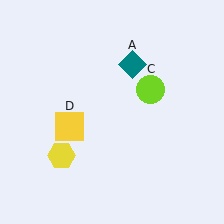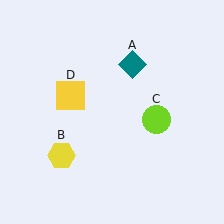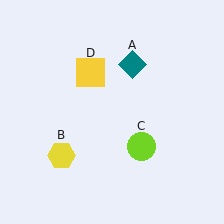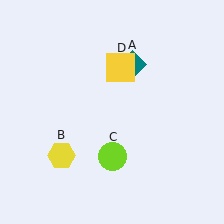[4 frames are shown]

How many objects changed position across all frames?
2 objects changed position: lime circle (object C), yellow square (object D).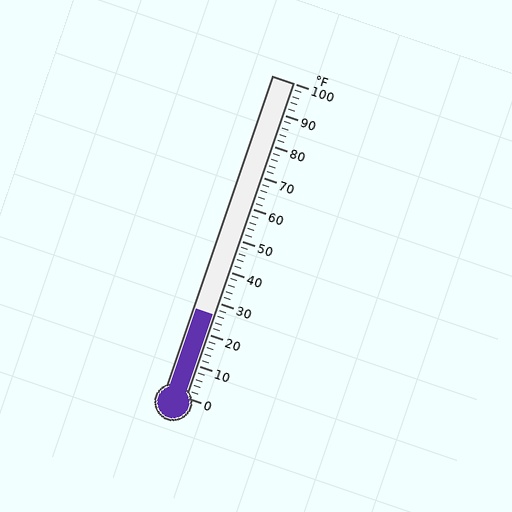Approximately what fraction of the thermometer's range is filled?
The thermometer is filled to approximately 25% of its range.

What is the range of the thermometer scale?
The thermometer scale ranges from 0°F to 100°F.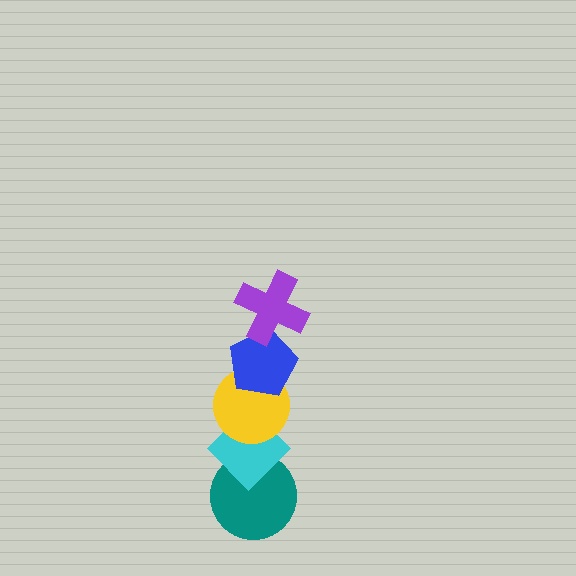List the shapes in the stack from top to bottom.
From top to bottom: the purple cross, the blue pentagon, the yellow circle, the cyan diamond, the teal circle.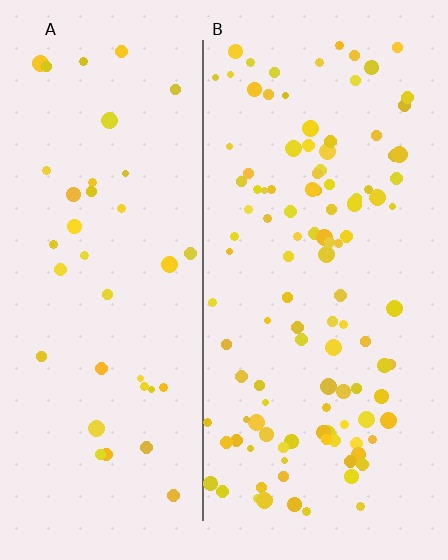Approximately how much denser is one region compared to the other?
Approximately 2.9× — region B over region A.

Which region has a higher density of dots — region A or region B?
B (the right).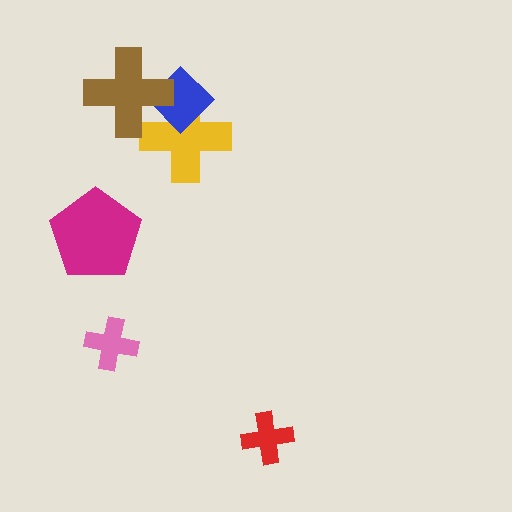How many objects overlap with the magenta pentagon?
0 objects overlap with the magenta pentagon.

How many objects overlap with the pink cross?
0 objects overlap with the pink cross.